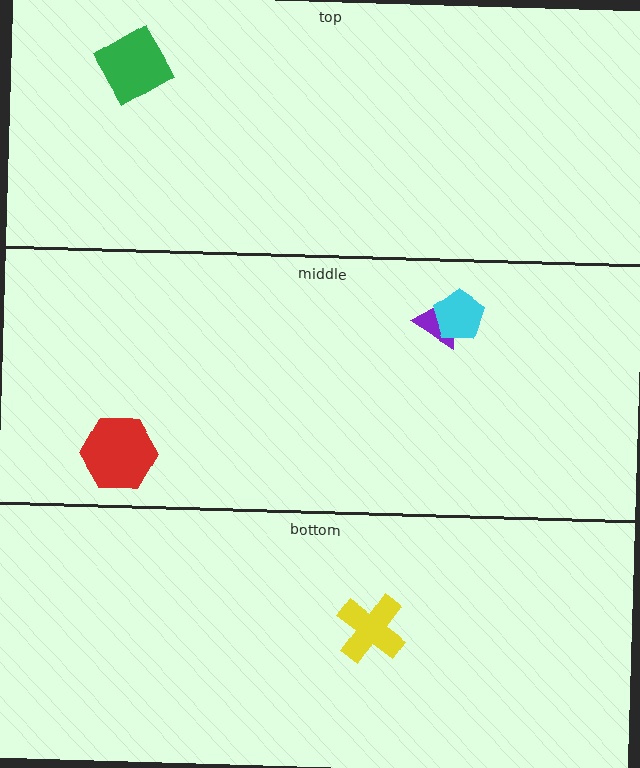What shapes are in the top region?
The green diamond.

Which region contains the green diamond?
The top region.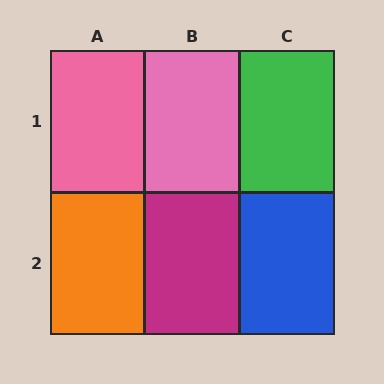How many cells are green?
1 cell is green.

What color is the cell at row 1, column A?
Pink.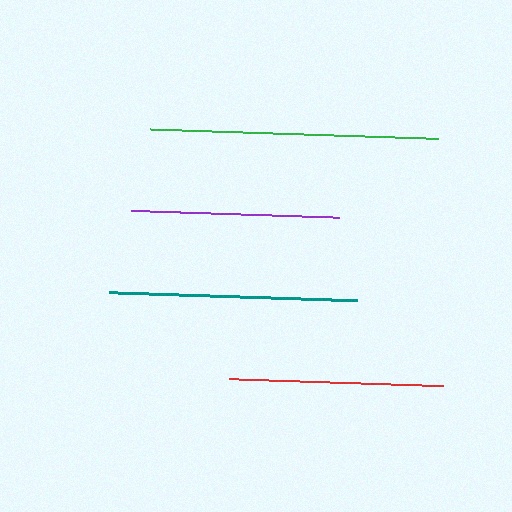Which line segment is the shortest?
The purple line is the shortest at approximately 208 pixels.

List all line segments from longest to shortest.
From longest to shortest: green, teal, red, purple.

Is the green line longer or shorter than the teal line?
The green line is longer than the teal line.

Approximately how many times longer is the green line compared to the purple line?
The green line is approximately 1.4 times the length of the purple line.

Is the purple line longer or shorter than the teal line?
The teal line is longer than the purple line.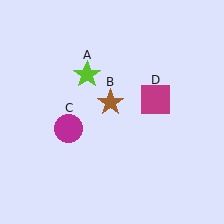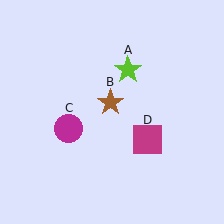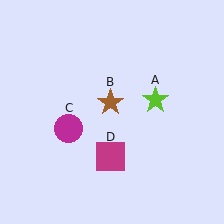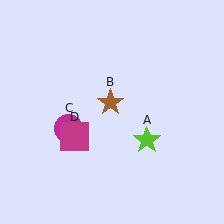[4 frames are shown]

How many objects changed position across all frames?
2 objects changed position: lime star (object A), magenta square (object D).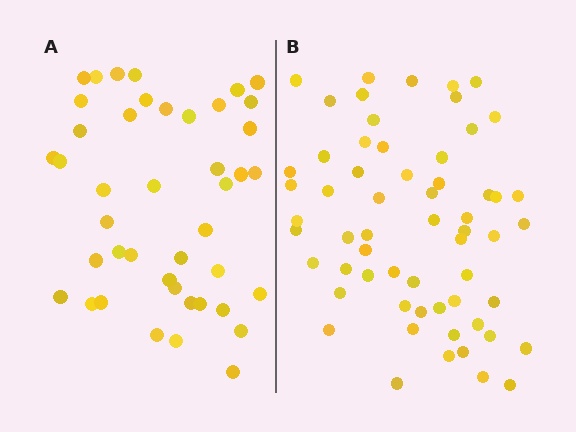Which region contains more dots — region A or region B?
Region B (the right region) has more dots.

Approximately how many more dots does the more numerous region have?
Region B has approximately 15 more dots than region A.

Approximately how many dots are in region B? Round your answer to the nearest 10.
About 60 dots.